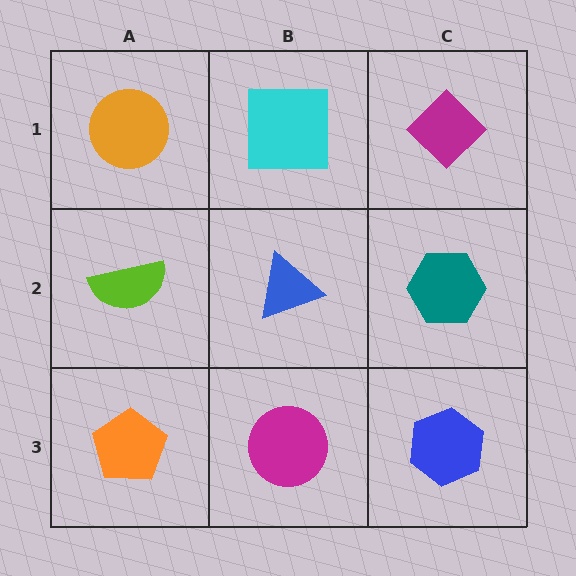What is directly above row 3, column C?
A teal hexagon.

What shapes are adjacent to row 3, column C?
A teal hexagon (row 2, column C), a magenta circle (row 3, column B).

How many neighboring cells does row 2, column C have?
3.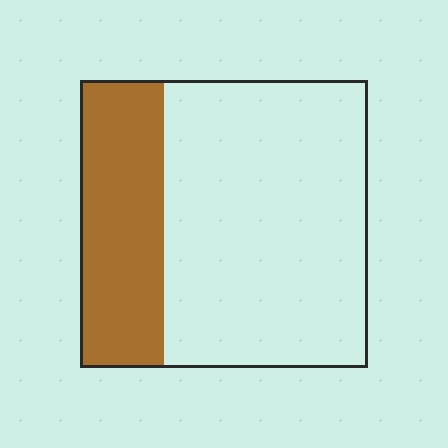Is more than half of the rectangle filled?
No.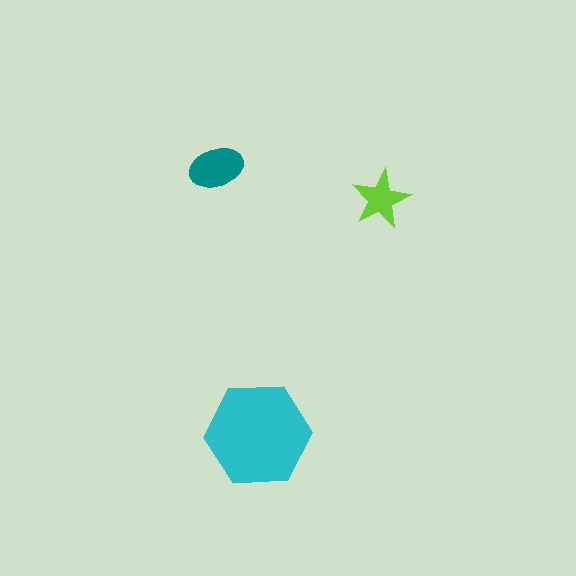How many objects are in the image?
There are 3 objects in the image.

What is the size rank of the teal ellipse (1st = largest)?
2nd.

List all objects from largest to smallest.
The cyan hexagon, the teal ellipse, the lime star.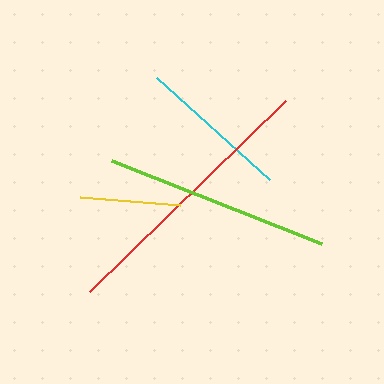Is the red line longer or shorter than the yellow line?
The red line is longer than the yellow line.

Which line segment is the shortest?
The yellow line is the shortest at approximately 101 pixels.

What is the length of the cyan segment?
The cyan segment is approximately 152 pixels long.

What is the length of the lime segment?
The lime segment is approximately 226 pixels long.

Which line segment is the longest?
The red line is the longest at approximately 273 pixels.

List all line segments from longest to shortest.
From longest to shortest: red, lime, cyan, yellow.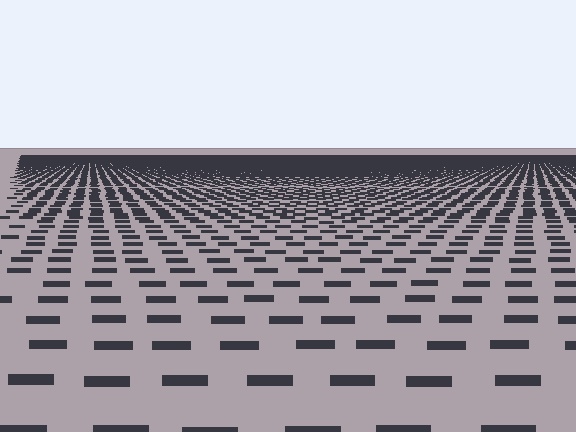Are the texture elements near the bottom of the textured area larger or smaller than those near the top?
Larger. Near the bottom, elements are closer to the viewer and appear at a bigger on-screen size.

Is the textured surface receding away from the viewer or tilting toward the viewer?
The surface is receding away from the viewer. Texture elements get smaller and denser toward the top.